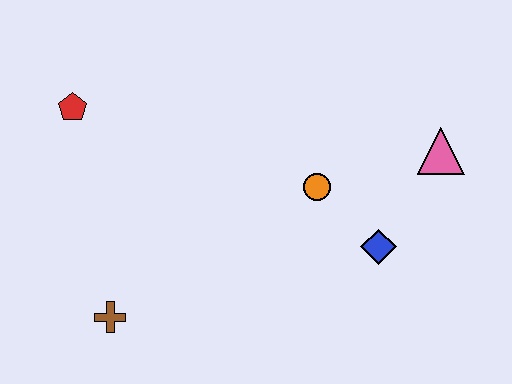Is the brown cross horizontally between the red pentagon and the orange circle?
Yes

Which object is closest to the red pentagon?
The brown cross is closest to the red pentagon.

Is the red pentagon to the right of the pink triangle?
No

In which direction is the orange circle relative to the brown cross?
The orange circle is to the right of the brown cross.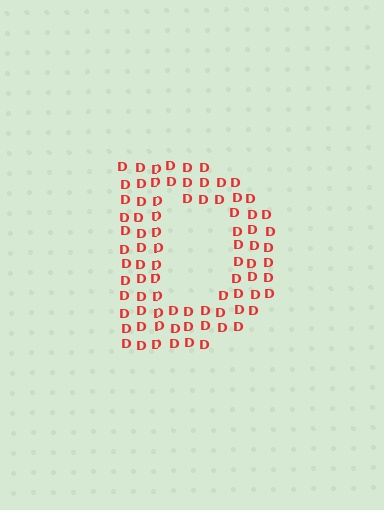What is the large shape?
The large shape is the letter D.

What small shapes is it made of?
It is made of small letter D's.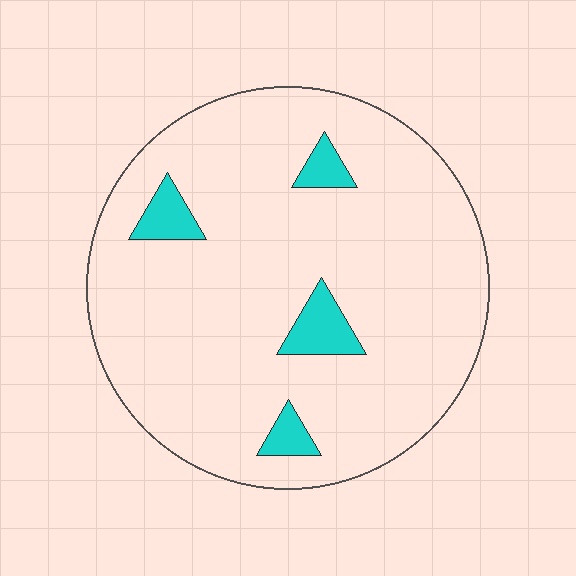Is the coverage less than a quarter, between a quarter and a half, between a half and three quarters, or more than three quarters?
Less than a quarter.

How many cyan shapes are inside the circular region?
4.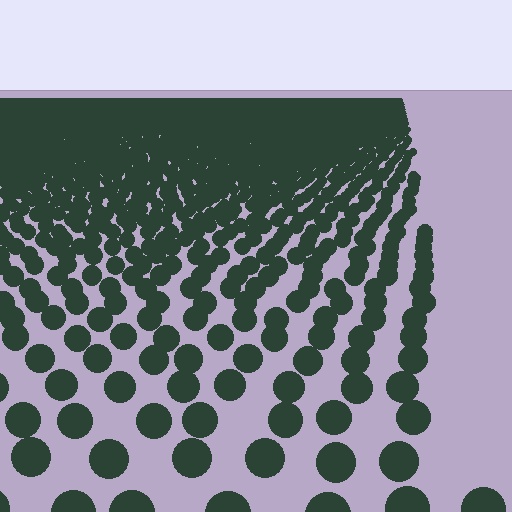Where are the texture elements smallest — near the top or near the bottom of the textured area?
Near the top.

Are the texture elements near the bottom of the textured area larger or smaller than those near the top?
Larger. Near the bottom, elements are closer to the viewer and appear at a bigger on-screen size.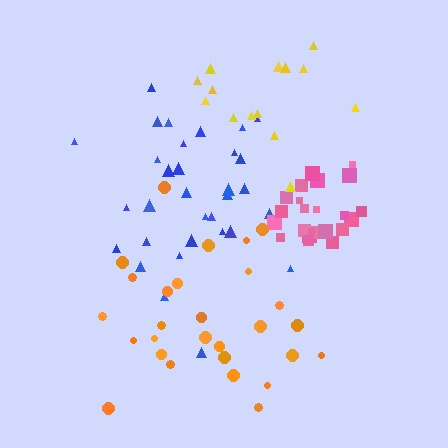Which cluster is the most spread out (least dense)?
Yellow.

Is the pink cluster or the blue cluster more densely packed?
Pink.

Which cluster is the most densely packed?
Pink.